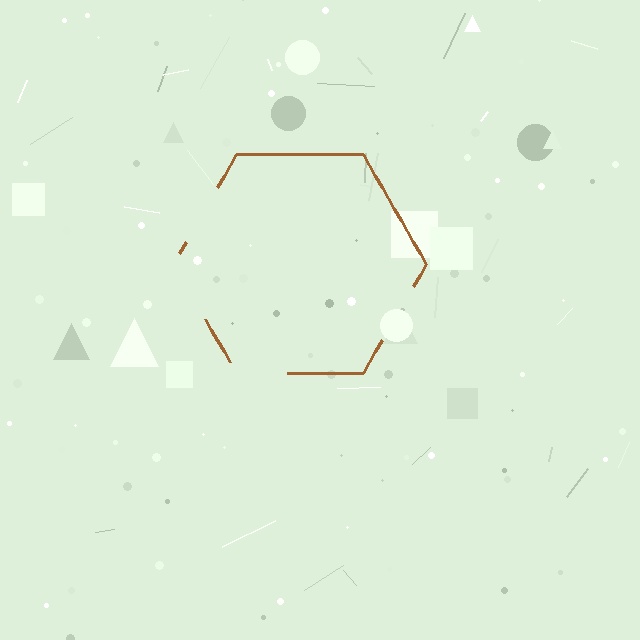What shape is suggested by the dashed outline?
The dashed outline suggests a hexagon.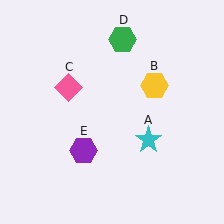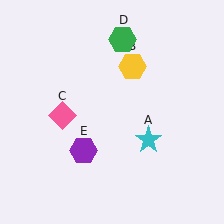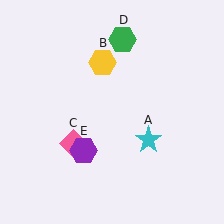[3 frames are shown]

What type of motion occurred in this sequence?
The yellow hexagon (object B), pink diamond (object C) rotated counterclockwise around the center of the scene.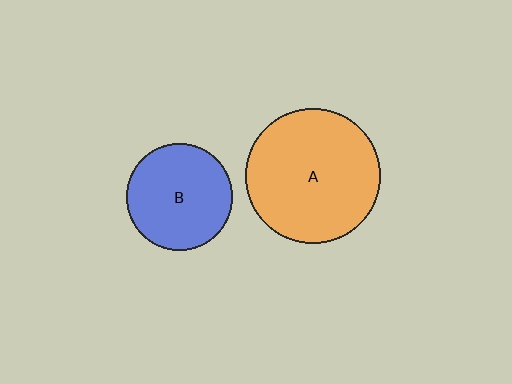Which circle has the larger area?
Circle A (orange).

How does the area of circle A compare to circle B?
Approximately 1.6 times.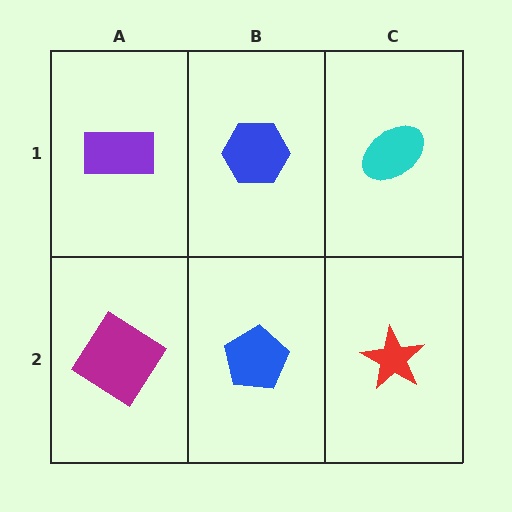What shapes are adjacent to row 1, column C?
A red star (row 2, column C), a blue hexagon (row 1, column B).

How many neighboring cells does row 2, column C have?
2.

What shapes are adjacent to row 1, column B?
A blue pentagon (row 2, column B), a purple rectangle (row 1, column A), a cyan ellipse (row 1, column C).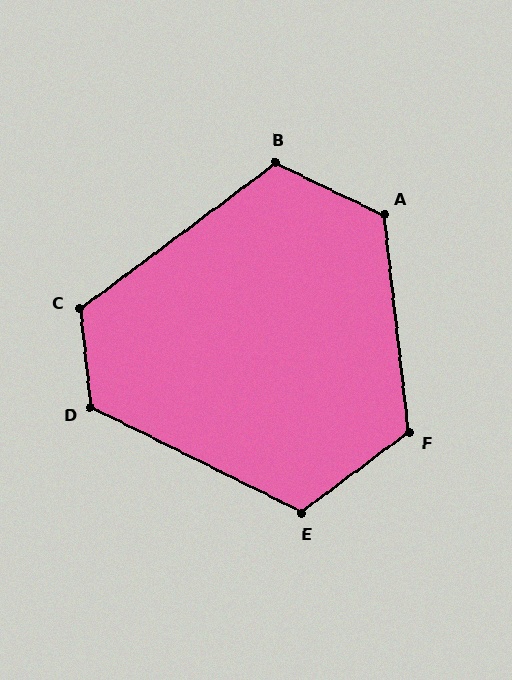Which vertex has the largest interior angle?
A, at approximately 123 degrees.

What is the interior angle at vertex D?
Approximately 122 degrees (obtuse).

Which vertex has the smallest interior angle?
E, at approximately 117 degrees.